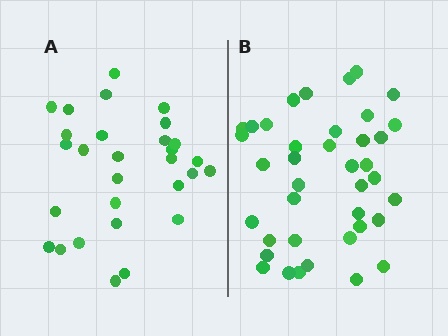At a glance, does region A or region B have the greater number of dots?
Region B (the right region) has more dots.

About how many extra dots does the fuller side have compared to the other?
Region B has roughly 10 or so more dots than region A.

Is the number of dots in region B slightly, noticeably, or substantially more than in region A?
Region B has noticeably more, but not dramatically so. The ratio is roughly 1.3 to 1.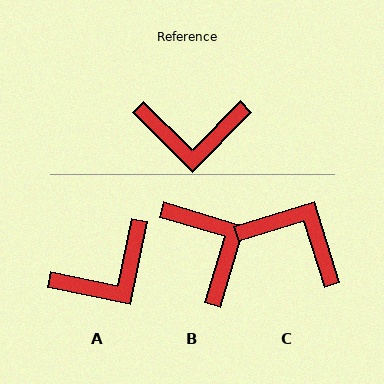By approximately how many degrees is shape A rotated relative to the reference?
Approximately 33 degrees counter-clockwise.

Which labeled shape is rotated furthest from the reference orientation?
C, about 152 degrees away.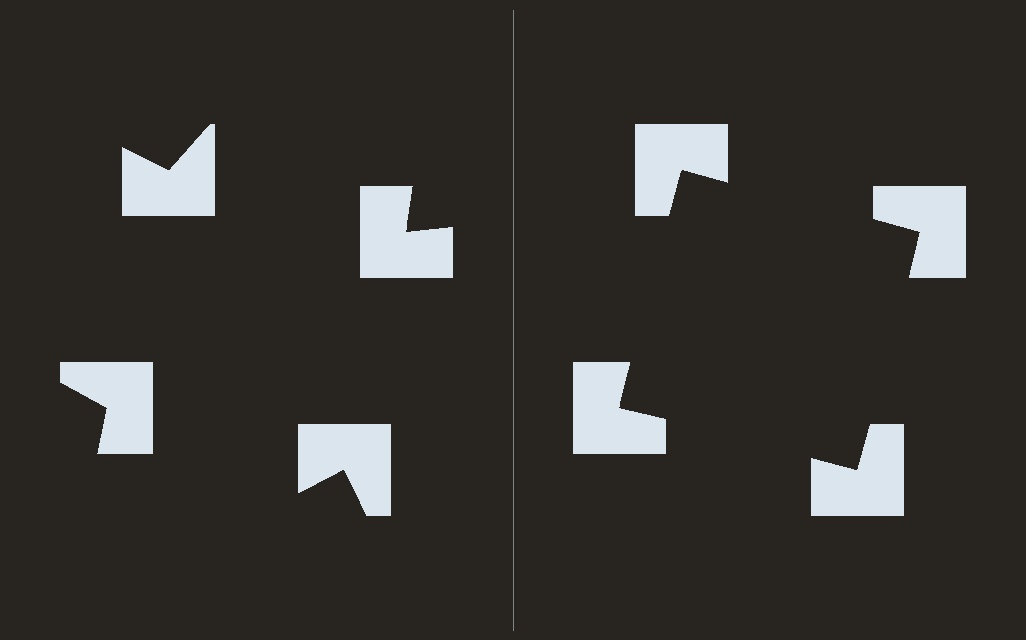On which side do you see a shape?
An illusory square appears on the right side. On the left side the wedge cuts are rotated, so no coherent shape forms.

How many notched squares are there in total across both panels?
8 — 4 on each side.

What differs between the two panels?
The notched squares are positioned identically on both sides; only the wedge orientations differ. On the right they align to a square; on the left they are misaligned.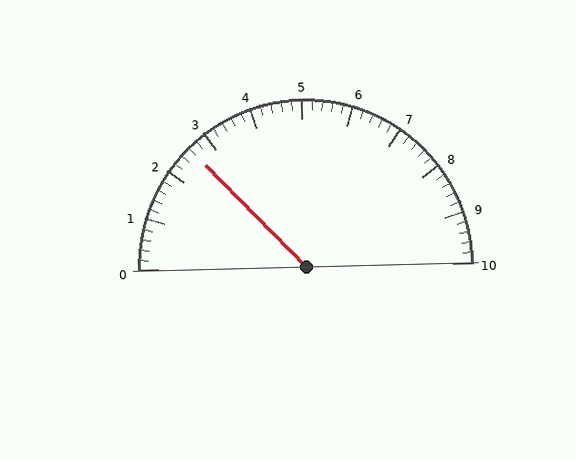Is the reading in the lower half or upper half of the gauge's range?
The reading is in the lower half of the range (0 to 10).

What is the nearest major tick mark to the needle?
The nearest major tick mark is 3.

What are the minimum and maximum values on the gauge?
The gauge ranges from 0 to 10.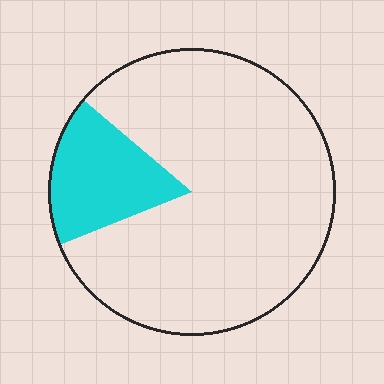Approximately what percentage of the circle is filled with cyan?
Approximately 15%.